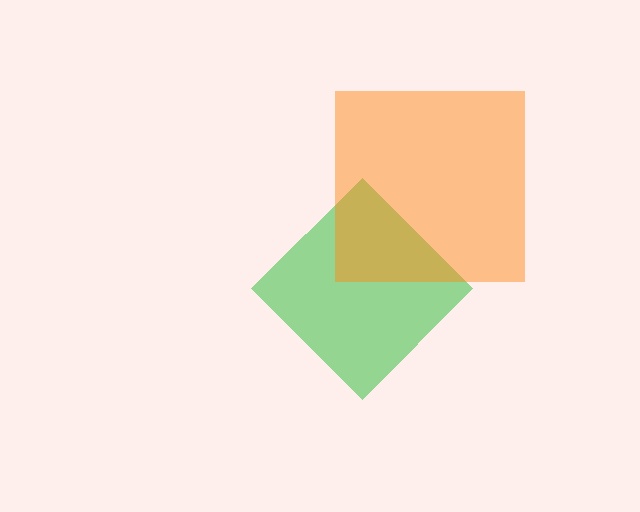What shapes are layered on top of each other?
The layered shapes are: a green diamond, an orange square.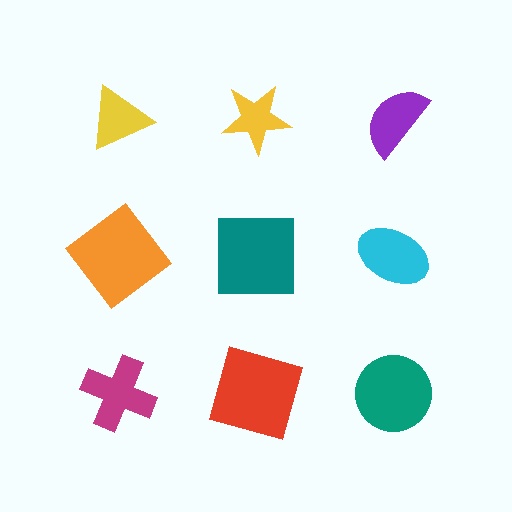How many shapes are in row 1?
3 shapes.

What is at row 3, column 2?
A red square.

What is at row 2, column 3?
A cyan ellipse.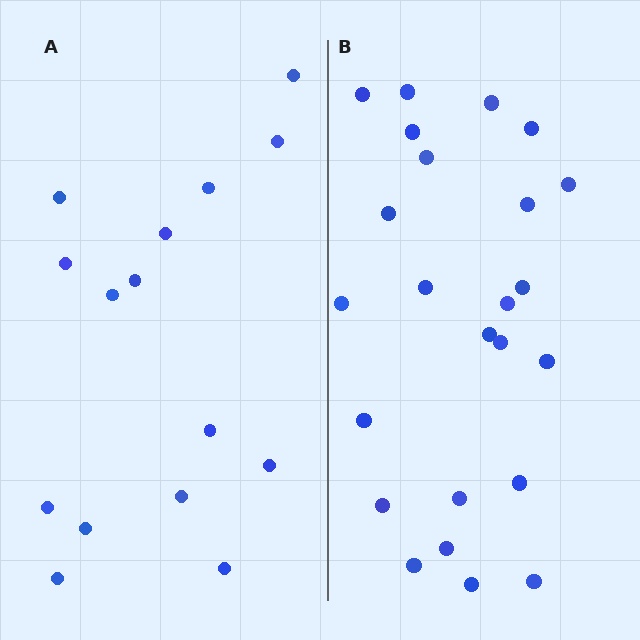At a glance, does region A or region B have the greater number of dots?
Region B (the right region) has more dots.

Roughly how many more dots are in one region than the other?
Region B has roughly 8 or so more dots than region A.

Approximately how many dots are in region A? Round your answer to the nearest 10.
About 20 dots. (The exact count is 15, which rounds to 20.)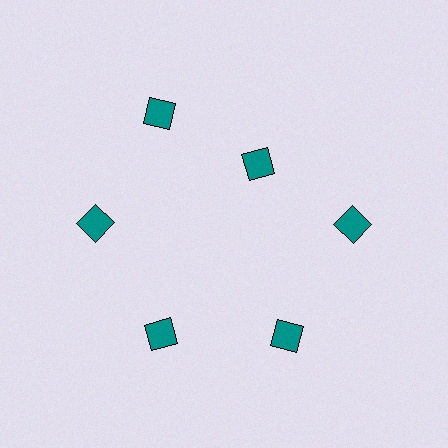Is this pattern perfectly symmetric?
No. The 6 teal diamonds are arranged in a ring, but one element near the 1 o'clock position is pulled inward toward the center, breaking the 6-fold rotational symmetry.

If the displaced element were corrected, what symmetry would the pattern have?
It would have 6-fold rotational symmetry — the pattern would map onto itself every 60 degrees.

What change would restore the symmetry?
The symmetry would be restored by moving it outward, back onto the ring so that all 6 diamonds sit at equal angles and equal distance from the center.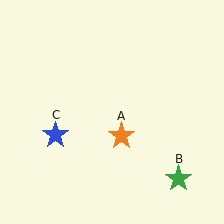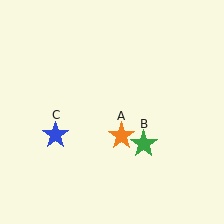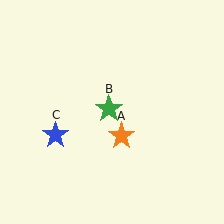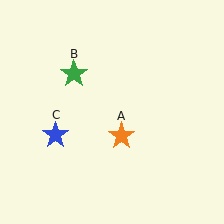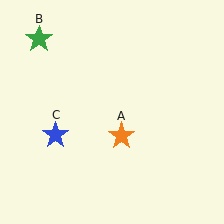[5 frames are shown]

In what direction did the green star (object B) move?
The green star (object B) moved up and to the left.